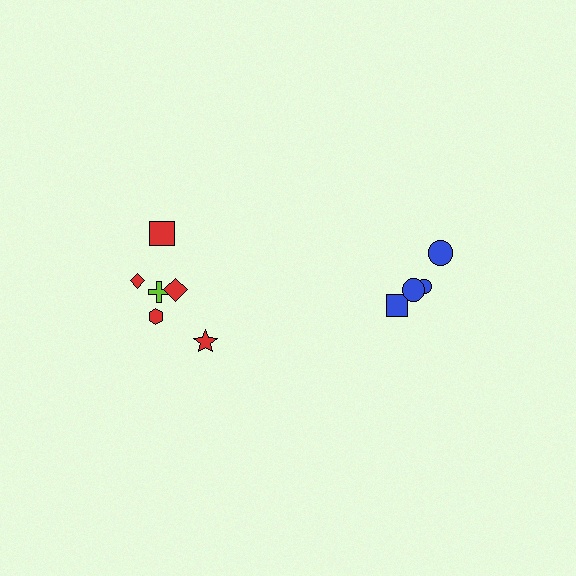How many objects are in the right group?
There are 4 objects.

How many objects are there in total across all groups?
There are 10 objects.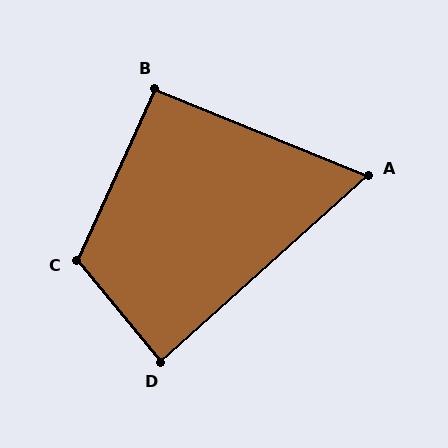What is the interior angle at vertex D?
Approximately 88 degrees (approximately right).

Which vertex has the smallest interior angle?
A, at approximately 64 degrees.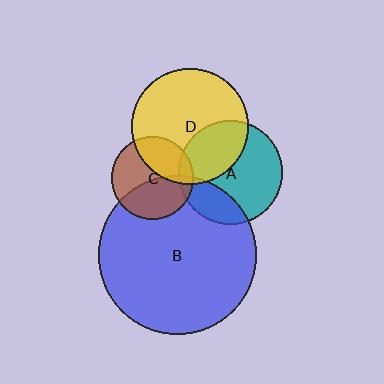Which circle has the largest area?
Circle B (blue).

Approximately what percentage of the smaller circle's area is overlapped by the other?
Approximately 25%.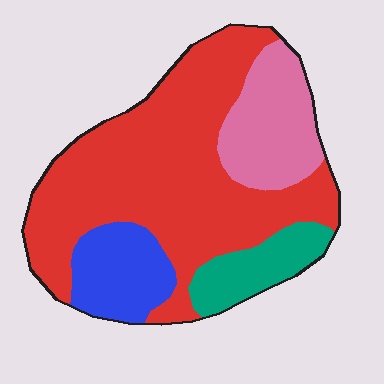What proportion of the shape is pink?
Pink covers 17% of the shape.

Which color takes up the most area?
Red, at roughly 60%.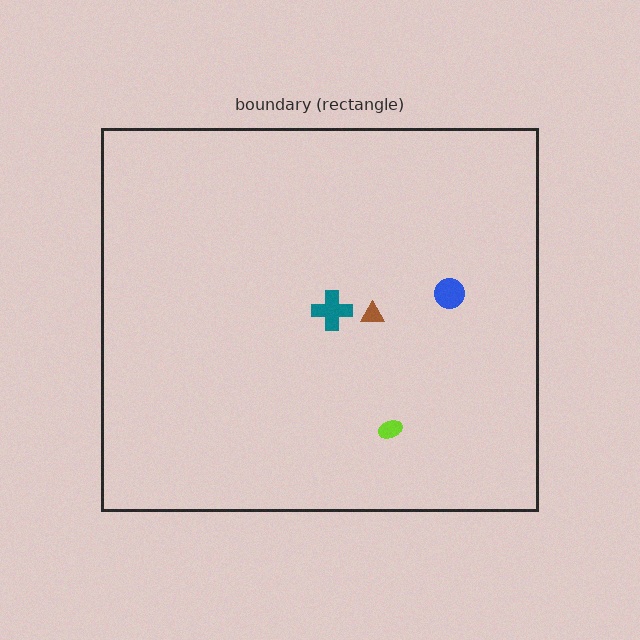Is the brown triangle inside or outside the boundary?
Inside.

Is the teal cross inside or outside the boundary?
Inside.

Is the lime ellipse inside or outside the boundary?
Inside.